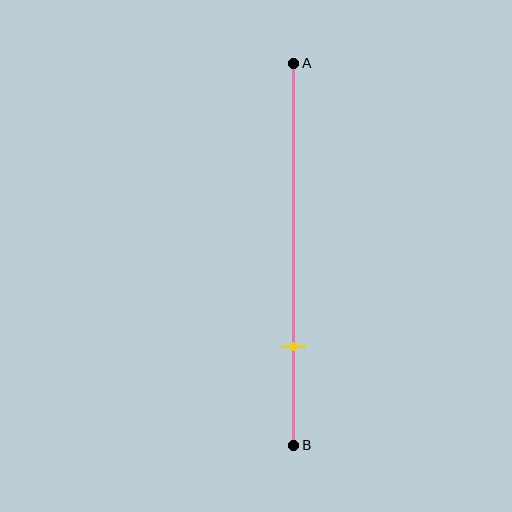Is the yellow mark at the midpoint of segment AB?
No, the mark is at about 75% from A, not at the 50% midpoint.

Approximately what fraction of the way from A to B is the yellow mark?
The yellow mark is approximately 75% of the way from A to B.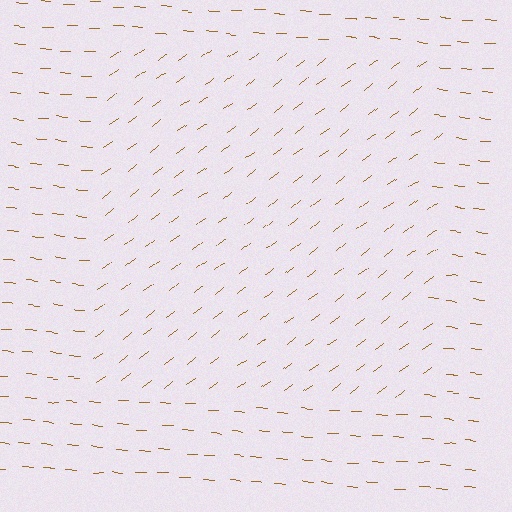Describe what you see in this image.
The image is filled with small brown line segments. A rectangle region in the image has lines oriented differently from the surrounding lines, creating a visible texture boundary.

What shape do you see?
I see a rectangle.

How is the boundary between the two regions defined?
The boundary is defined purely by a change in line orientation (approximately 40 degrees difference). All lines are the same color and thickness.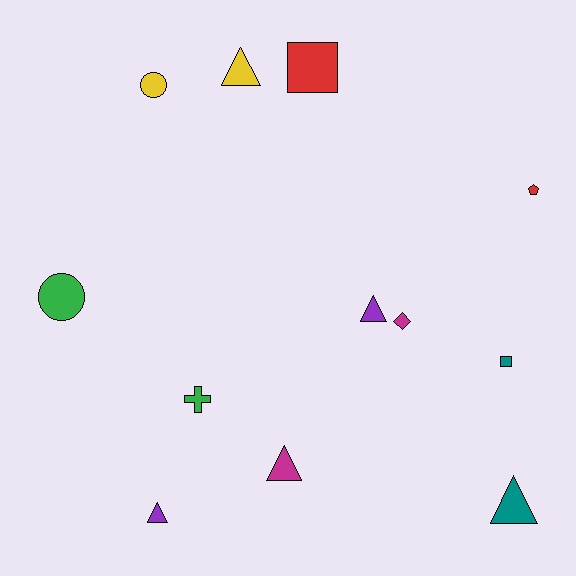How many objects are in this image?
There are 12 objects.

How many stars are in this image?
There are no stars.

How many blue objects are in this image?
There are no blue objects.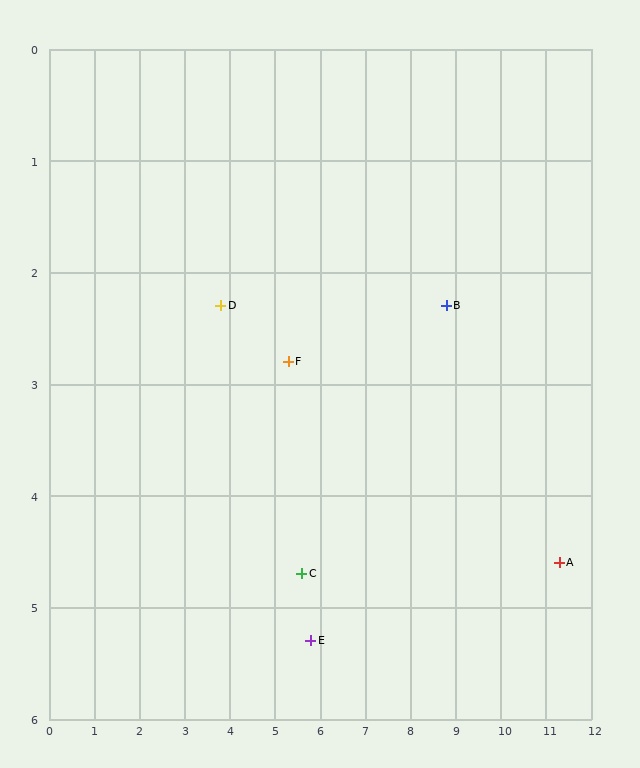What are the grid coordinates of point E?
Point E is at approximately (5.8, 5.3).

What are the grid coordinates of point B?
Point B is at approximately (8.8, 2.3).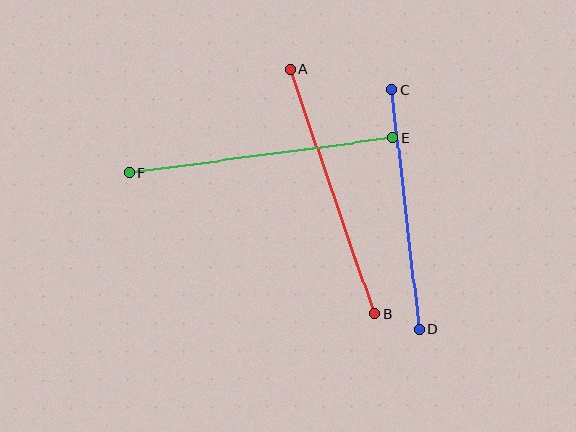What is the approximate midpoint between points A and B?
The midpoint is at approximately (332, 192) pixels.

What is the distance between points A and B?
The distance is approximately 259 pixels.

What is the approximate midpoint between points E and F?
The midpoint is at approximately (261, 155) pixels.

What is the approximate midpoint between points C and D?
The midpoint is at approximately (405, 210) pixels.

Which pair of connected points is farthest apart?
Points E and F are farthest apart.